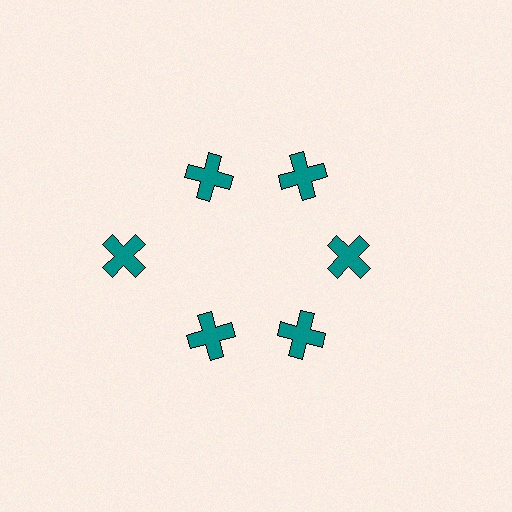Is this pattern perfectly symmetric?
No. The 6 teal crosses are arranged in a ring, but one element near the 9 o'clock position is pushed outward from the center, breaking the 6-fold rotational symmetry.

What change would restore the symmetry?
The symmetry would be restored by moving it inward, back onto the ring so that all 6 crosses sit at equal angles and equal distance from the center.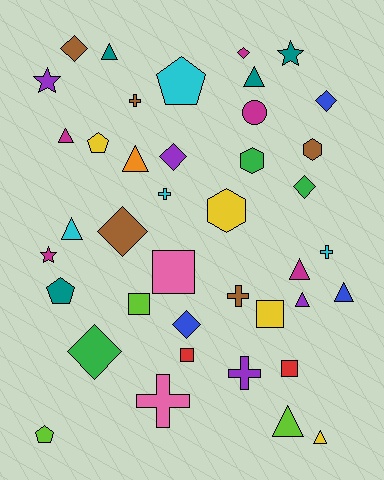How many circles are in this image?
There is 1 circle.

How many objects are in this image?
There are 40 objects.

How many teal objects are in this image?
There are 4 teal objects.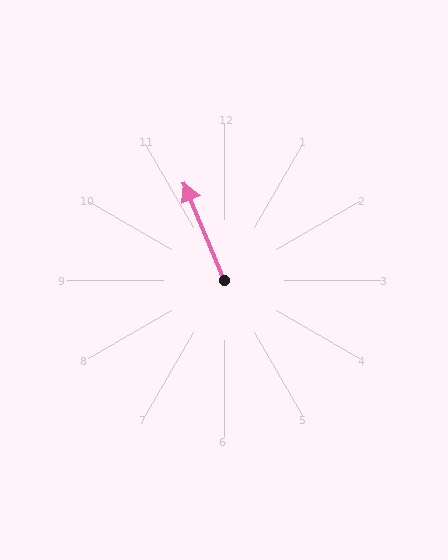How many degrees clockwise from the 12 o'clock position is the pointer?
Approximately 338 degrees.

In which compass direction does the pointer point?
North.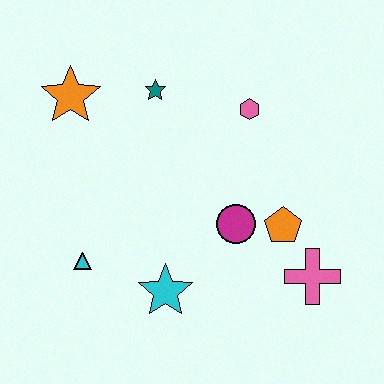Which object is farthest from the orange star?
The pink cross is farthest from the orange star.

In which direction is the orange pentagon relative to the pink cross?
The orange pentagon is above the pink cross.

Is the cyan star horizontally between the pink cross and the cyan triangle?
Yes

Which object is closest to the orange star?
The teal star is closest to the orange star.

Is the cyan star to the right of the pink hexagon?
No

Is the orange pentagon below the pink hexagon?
Yes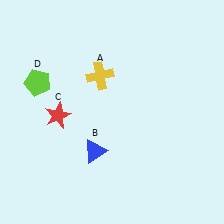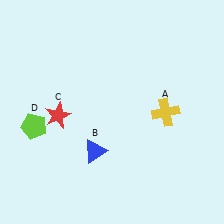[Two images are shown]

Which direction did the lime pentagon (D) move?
The lime pentagon (D) moved down.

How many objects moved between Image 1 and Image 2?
2 objects moved between the two images.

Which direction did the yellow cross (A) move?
The yellow cross (A) moved right.